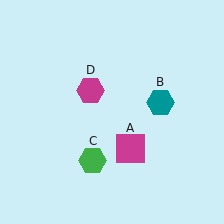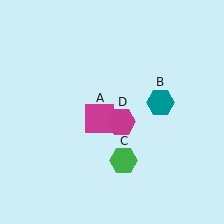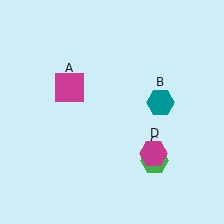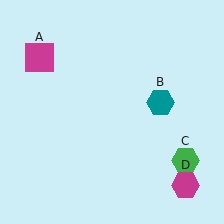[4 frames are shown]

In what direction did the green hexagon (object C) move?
The green hexagon (object C) moved right.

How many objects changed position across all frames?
3 objects changed position: magenta square (object A), green hexagon (object C), magenta hexagon (object D).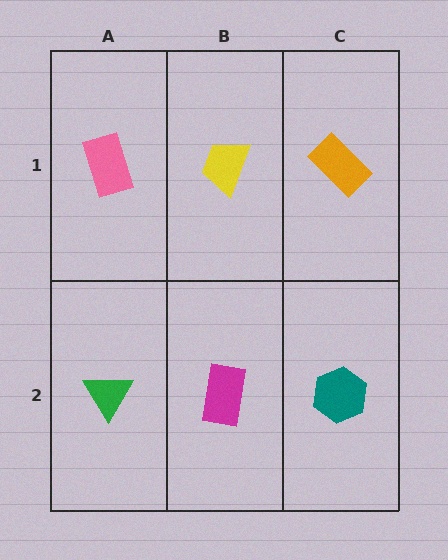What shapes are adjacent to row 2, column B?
A yellow trapezoid (row 1, column B), a green triangle (row 2, column A), a teal hexagon (row 2, column C).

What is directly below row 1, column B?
A magenta rectangle.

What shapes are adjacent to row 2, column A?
A pink rectangle (row 1, column A), a magenta rectangle (row 2, column B).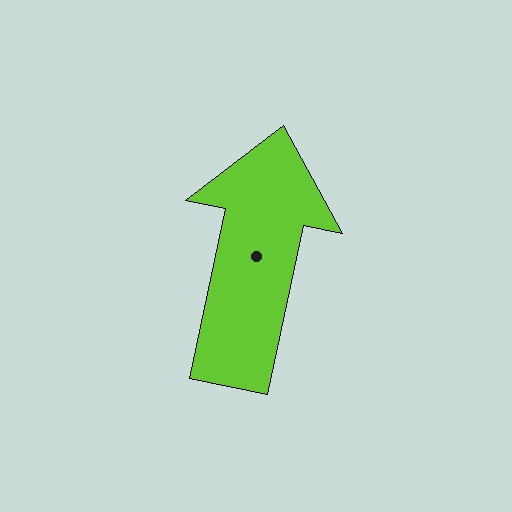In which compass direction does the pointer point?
North.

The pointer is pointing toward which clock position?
Roughly 12 o'clock.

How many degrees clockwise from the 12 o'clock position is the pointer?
Approximately 12 degrees.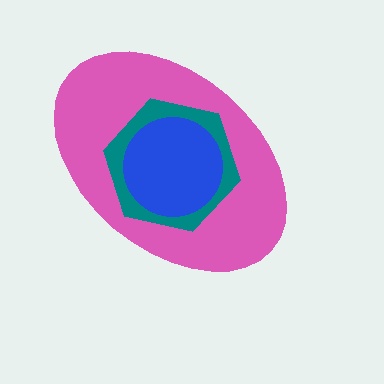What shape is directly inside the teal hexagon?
The blue circle.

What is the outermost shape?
The pink ellipse.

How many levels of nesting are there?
3.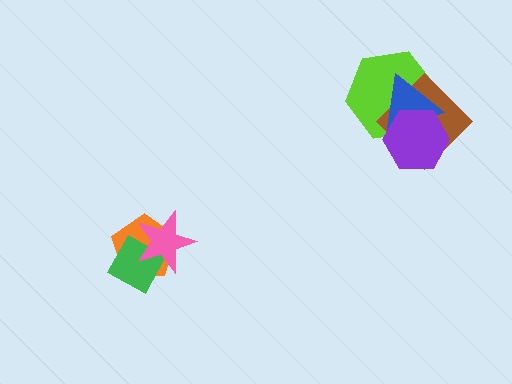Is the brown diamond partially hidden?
Yes, it is partially covered by another shape.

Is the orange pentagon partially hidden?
Yes, it is partially covered by another shape.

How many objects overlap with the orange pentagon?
2 objects overlap with the orange pentagon.